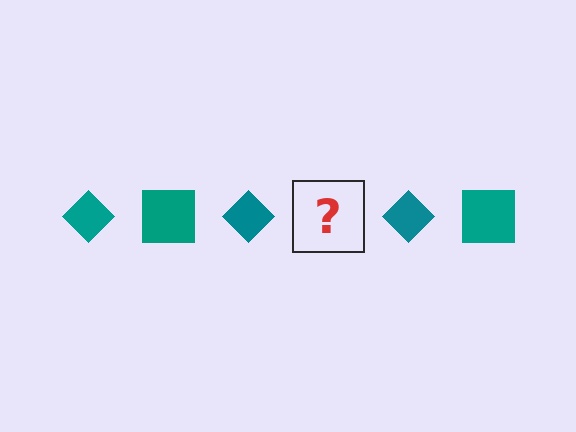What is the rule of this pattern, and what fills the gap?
The rule is that the pattern cycles through diamond, square shapes in teal. The gap should be filled with a teal square.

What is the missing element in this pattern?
The missing element is a teal square.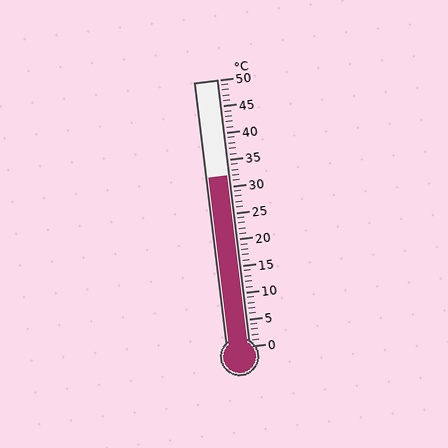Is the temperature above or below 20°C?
The temperature is above 20°C.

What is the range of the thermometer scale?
The thermometer scale ranges from 0°C to 50°C.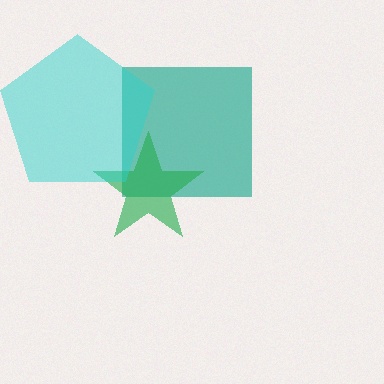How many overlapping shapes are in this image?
There are 3 overlapping shapes in the image.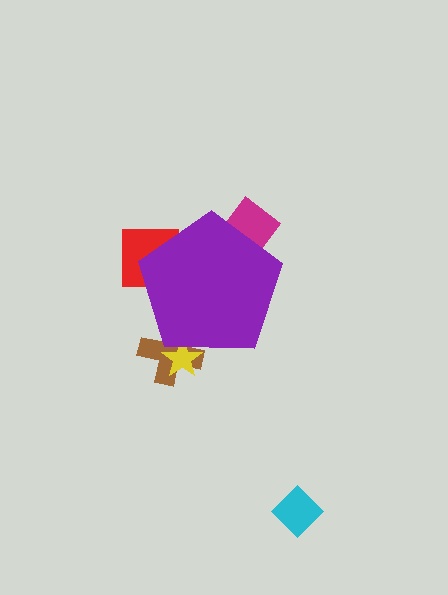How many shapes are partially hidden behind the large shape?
4 shapes are partially hidden.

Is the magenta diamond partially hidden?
Yes, the magenta diamond is partially hidden behind the purple pentagon.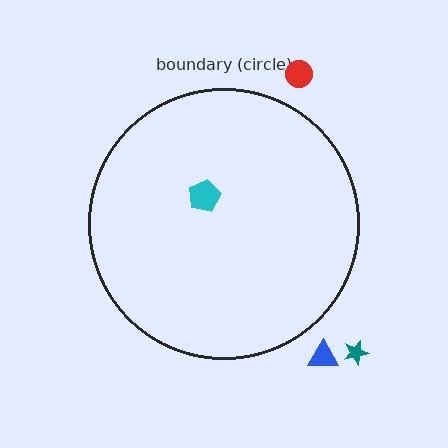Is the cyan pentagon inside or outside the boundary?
Inside.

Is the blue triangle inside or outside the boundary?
Outside.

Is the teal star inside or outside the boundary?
Outside.